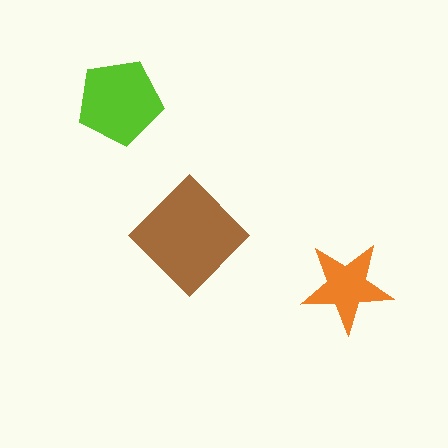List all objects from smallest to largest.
The orange star, the lime pentagon, the brown diamond.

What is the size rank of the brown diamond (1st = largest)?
1st.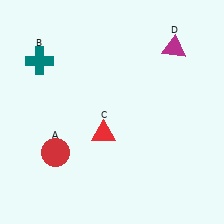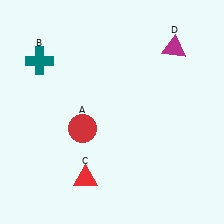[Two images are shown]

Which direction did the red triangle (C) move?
The red triangle (C) moved down.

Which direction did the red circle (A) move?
The red circle (A) moved right.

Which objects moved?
The objects that moved are: the red circle (A), the red triangle (C).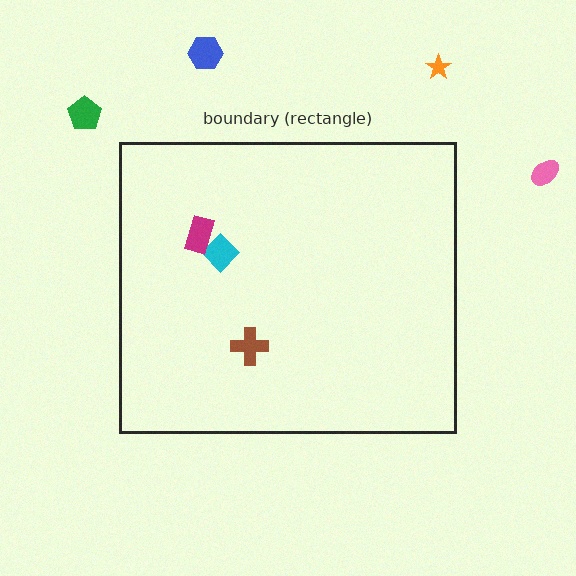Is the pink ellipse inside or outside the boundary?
Outside.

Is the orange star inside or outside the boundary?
Outside.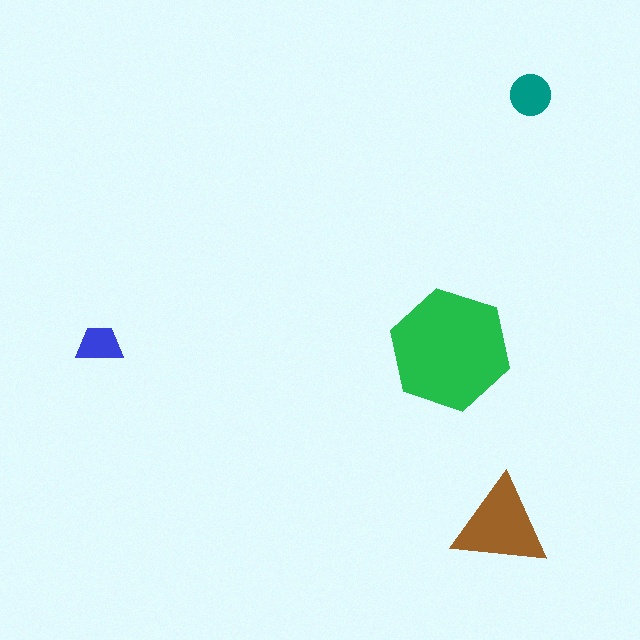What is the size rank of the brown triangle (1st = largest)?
2nd.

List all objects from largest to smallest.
The green hexagon, the brown triangle, the teal circle, the blue trapezoid.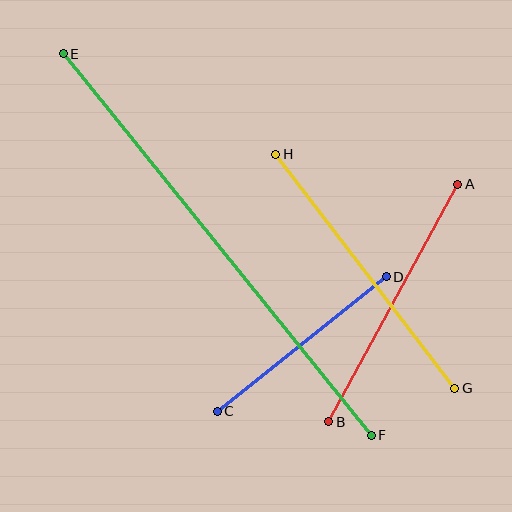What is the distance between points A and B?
The distance is approximately 270 pixels.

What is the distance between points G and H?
The distance is approximately 295 pixels.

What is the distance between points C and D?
The distance is approximately 216 pixels.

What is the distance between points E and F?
The distance is approximately 490 pixels.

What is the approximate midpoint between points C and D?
The midpoint is at approximately (302, 344) pixels.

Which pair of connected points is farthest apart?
Points E and F are farthest apart.